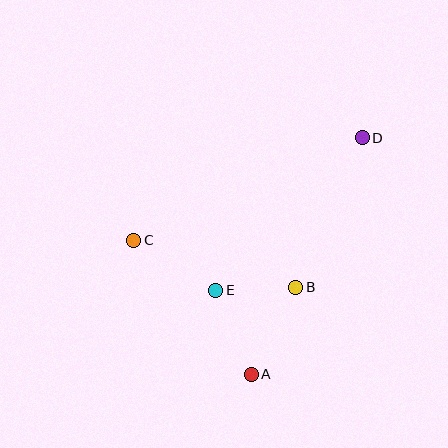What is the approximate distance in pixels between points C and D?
The distance between C and D is approximately 251 pixels.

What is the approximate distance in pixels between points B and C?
The distance between B and C is approximately 168 pixels.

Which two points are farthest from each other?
Points A and D are farthest from each other.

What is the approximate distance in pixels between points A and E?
The distance between A and E is approximately 91 pixels.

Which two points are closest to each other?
Points B and E are closest to each other.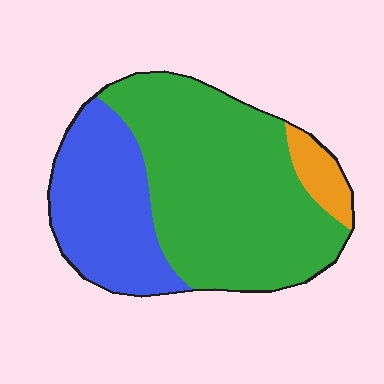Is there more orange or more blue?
Blue.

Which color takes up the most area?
Green, at roughly 60%.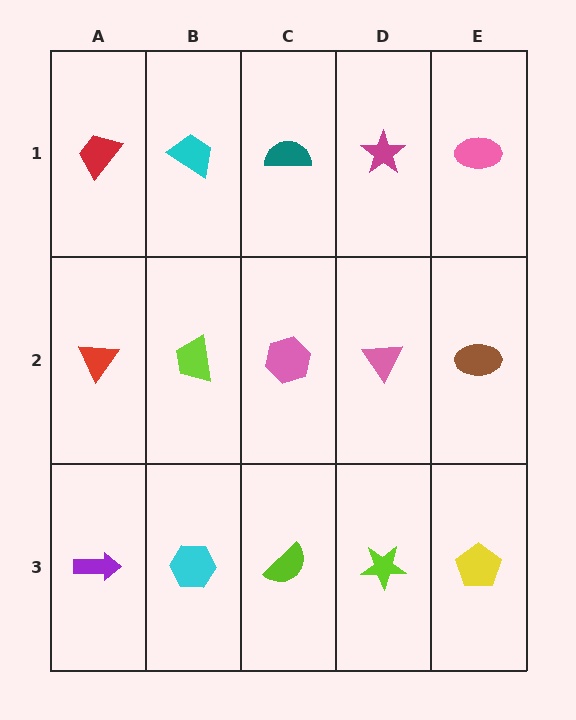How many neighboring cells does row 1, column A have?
2.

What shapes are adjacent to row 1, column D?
A pink triangle (row 2, column D), a teal semicircle (row 1, column C), a pink ellipse (row 1, column E).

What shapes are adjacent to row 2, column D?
A magenta star (row 1, column D), a lime star (row 3, column D), a pink hexagon (row 2, column C), a brown ellipse (row 2, column E).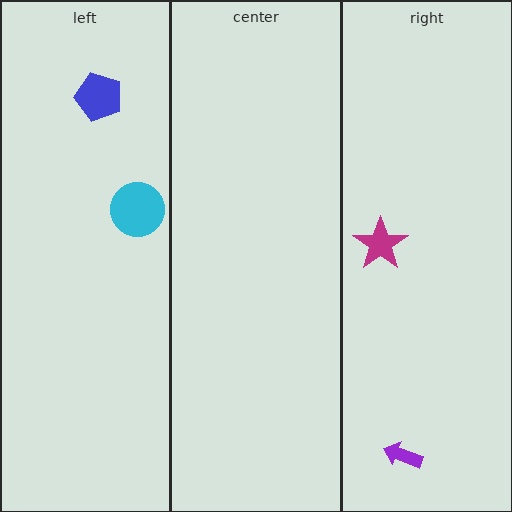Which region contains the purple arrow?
The right region.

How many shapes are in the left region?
2.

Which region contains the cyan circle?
The left region.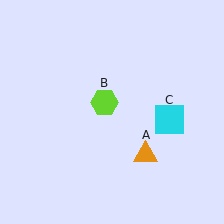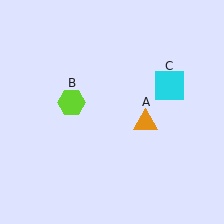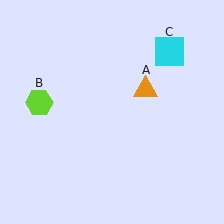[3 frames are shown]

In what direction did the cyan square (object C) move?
The cyan square (object C) moved up.